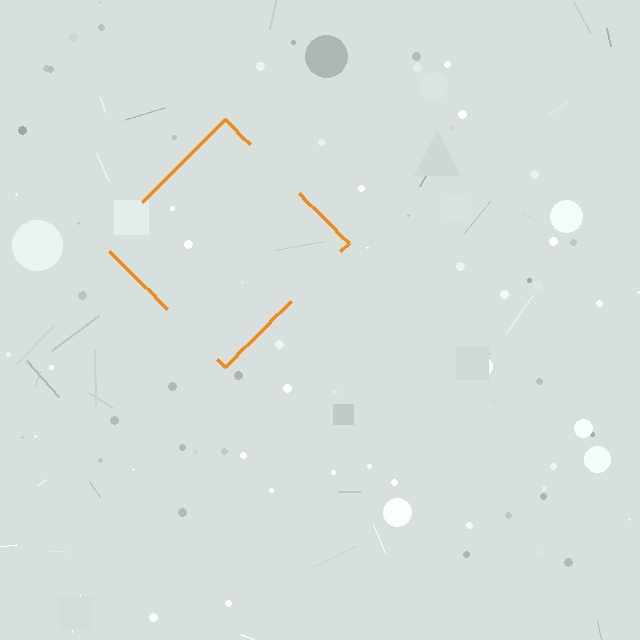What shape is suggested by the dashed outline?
The dashed outline suggests a diamond.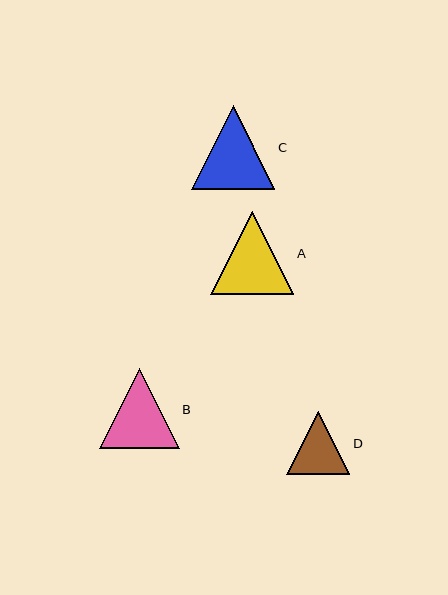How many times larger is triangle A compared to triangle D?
Triangle A is approximately 1.3 times the size of triangle D.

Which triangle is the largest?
Triangle A is the largest with a size of approximately 84 pixels.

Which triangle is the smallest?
Triangle D is the smallest with a size of approximately 63 pixels.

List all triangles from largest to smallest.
From largest to smallest: A, C, B, D.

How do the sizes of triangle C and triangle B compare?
Triangle C and triangle B are approximately the same size.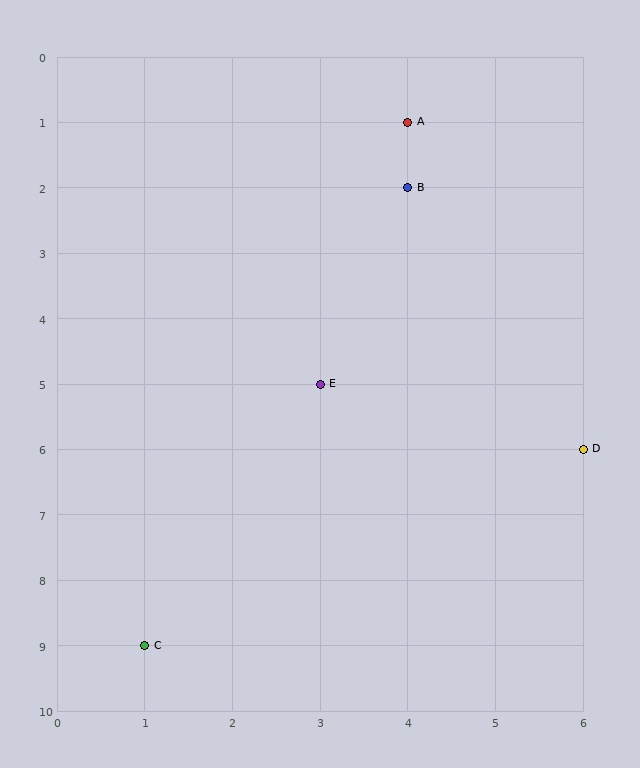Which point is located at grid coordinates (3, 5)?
Point E is at (3, 5).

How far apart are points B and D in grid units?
Points B and D are 2 columns and 4 rows apart (about 4.5 grid units diagonally).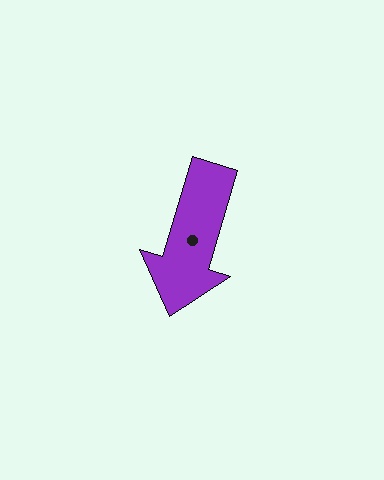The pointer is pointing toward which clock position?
Roughly 7 o'clock.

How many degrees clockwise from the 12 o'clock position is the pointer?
Approximately 197 degrees.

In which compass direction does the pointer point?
South.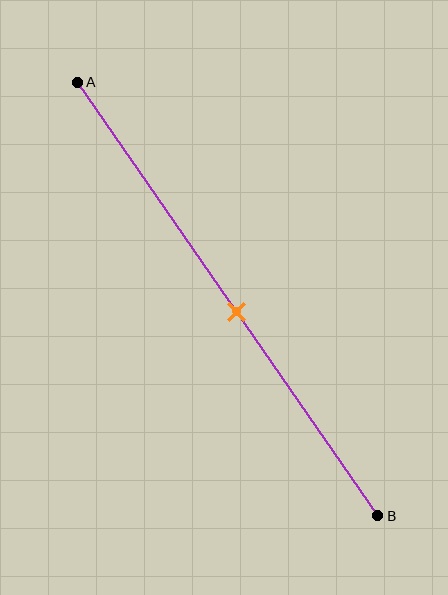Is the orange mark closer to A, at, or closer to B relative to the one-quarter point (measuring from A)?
The orange mark is closer to point B than the one-quarter point of segment AB.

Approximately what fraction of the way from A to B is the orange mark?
The orange mark is approximately 55% of the way from A to B.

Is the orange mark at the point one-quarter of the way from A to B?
No, the mark is at about 55% from A, not at the 25% one-quarter point.